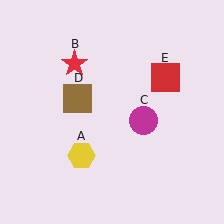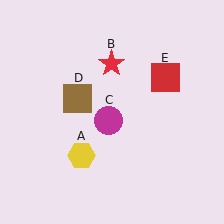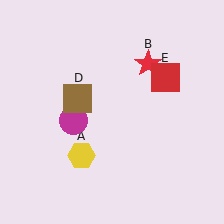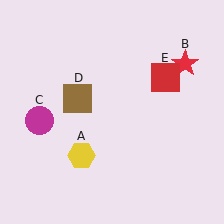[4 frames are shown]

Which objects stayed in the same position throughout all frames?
Yellow hexagon (object A) and brown square (object D) and red square (object E) remained stationary.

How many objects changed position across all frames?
2 objects changed position: red star (object B), magenta circle (object C).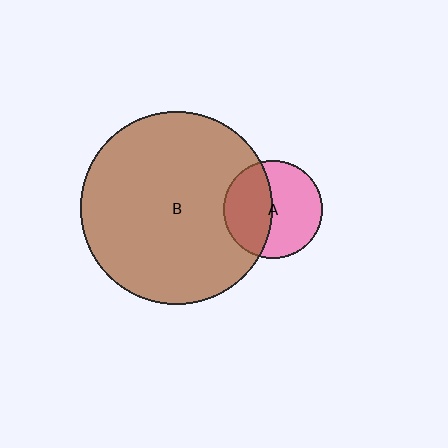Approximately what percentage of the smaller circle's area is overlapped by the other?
Approximately 45%.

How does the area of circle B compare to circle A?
Approximately 3.8 times.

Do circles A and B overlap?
Yes.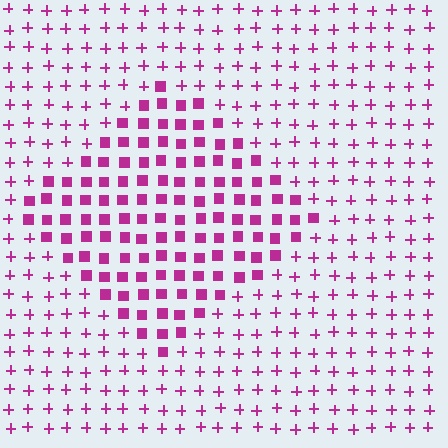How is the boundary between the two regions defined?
The boundary is defined by a change in element shape: squares inside vs. plus signs outside. All elements share the same color and spacing.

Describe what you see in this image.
The image is filled with small magenta elements arranged in a uniform grid. A diamond-shaped region contains squares, while the surrounding area contains plus signs. The boundary is defined purely by the change in element shape.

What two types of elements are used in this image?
The image uses squares inside the diamond region and plus signs outside it.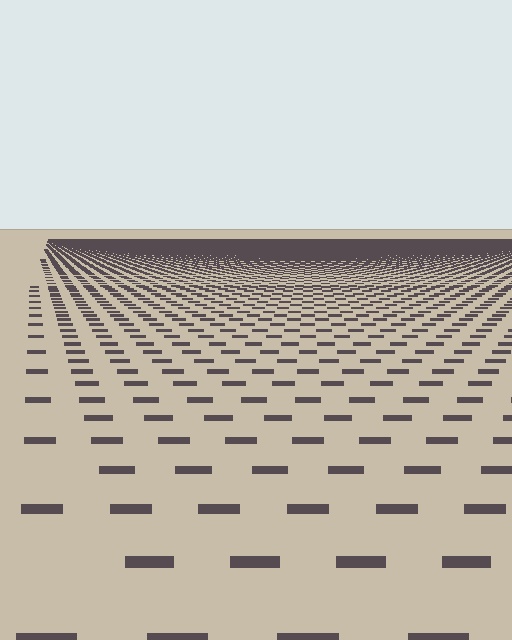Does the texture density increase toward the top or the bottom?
Density increases toward the top.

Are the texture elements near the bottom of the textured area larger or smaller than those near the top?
Larger. Near the bottom, elements are closer to the viewer and appear at a bigger on-screen size.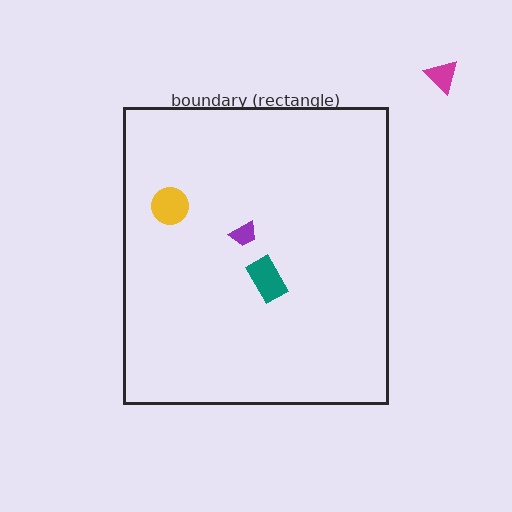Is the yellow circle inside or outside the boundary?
Inside.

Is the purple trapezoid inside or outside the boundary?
Inside.